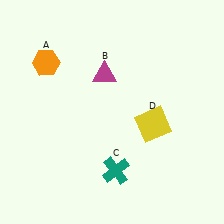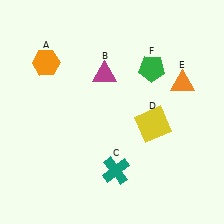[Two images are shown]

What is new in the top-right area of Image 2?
A green pentagon (F) was added in the top-right area of Image 2.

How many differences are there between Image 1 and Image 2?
There are 2 differences between the two images.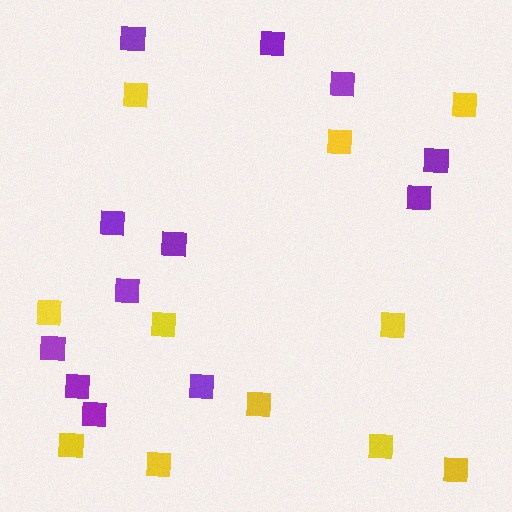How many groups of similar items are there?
There are 2 groups: one group of yellow squares (11) and one group of purple squares (12).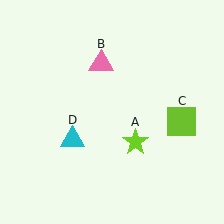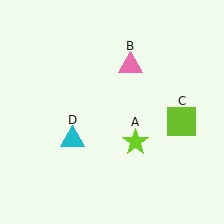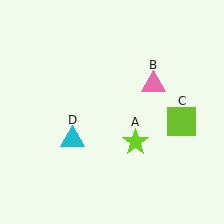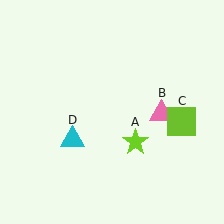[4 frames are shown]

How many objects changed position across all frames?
1 object changed position: pink triangle (object B).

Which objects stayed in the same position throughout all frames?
Lime star (object A) and lime square (object C) and cyan triangle (object D) remained stationary.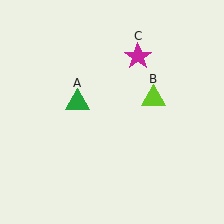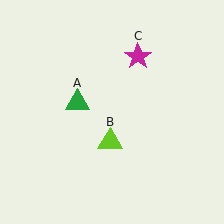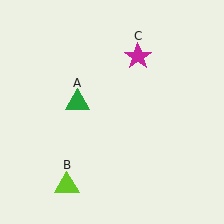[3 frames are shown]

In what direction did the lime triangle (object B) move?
The lime triangle (object B) moved down and to the left.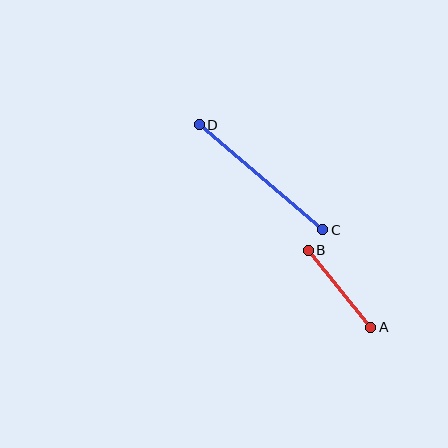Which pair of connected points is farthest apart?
Points C and D are farthest apart.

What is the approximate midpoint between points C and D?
The midpoint is at approximately (261, 177) pixels.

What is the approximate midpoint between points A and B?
The midpoint is at approximately (339, 289) pixels.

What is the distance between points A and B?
The distance is approximately 99 pixels.